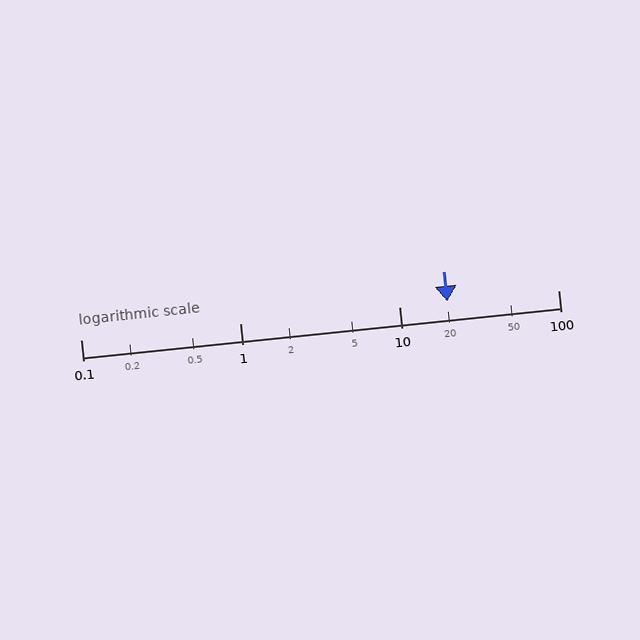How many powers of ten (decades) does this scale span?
The scale spans 3 decades, from 0.1 to 100.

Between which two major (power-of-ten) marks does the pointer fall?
The pointer is between 10 and 100.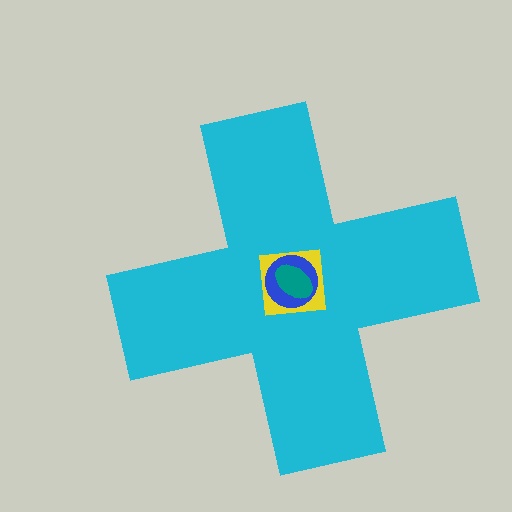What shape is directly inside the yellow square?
The blue circle.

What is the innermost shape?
The teal ellipse.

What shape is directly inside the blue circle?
The teal ellipse.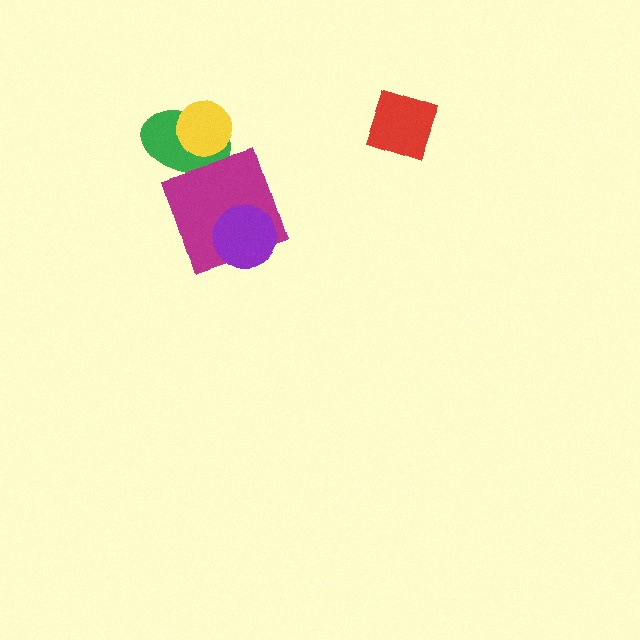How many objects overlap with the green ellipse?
2 objects overlap with the green ellipse.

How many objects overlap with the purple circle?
1 object overlaps with the purple circle.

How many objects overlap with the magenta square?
2 objects overlap with the magenta square.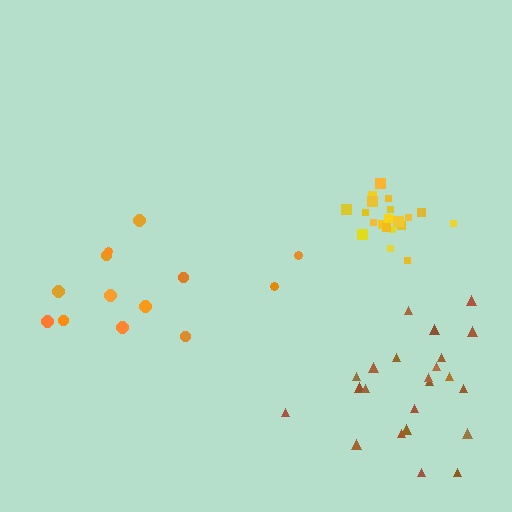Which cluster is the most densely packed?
Yellow.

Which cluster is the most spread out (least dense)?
Orange.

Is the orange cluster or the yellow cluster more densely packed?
Yellow.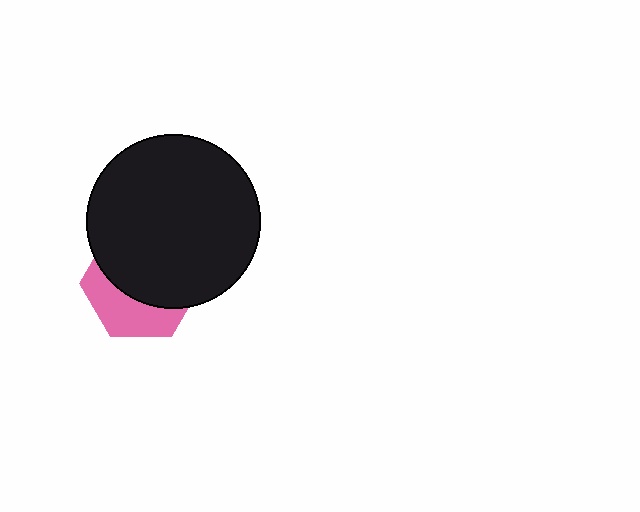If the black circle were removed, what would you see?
You would see the complete pink hexagon.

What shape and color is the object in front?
The object in front is a black circle.